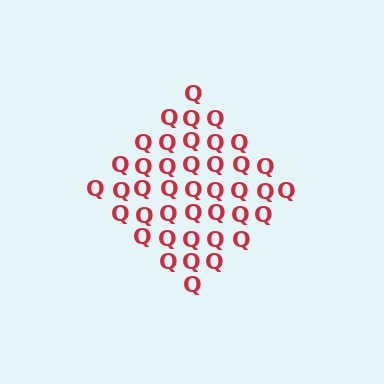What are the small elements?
The small elements are letter Q's.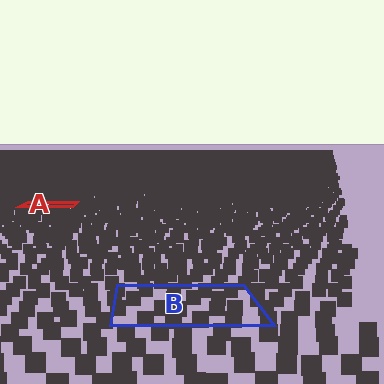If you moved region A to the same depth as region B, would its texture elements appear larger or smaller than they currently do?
They would appear larger. At a closer depth, the same texture elements are projected at a bigger on-screen size.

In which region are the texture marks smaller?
The texture marks are smaller in region A, because it is farther away.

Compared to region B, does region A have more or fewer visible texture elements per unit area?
Region A has more texture elements per unit area — they are packed more densely because it is farther away.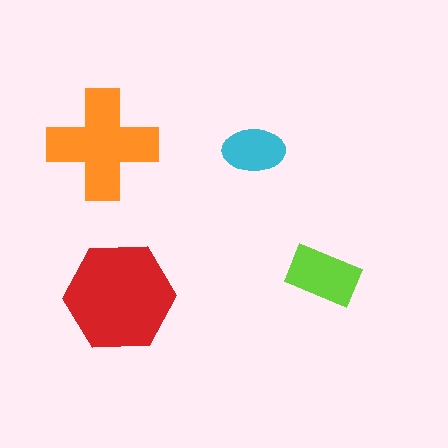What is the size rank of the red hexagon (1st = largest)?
1st.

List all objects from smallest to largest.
The cyan ellipse, the lime rectangle, the orange cross, the red hexagon.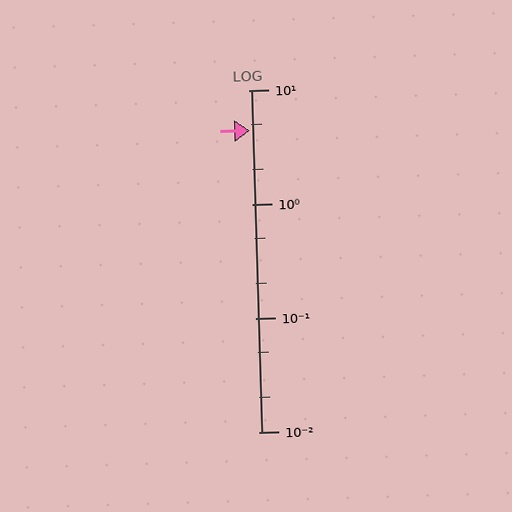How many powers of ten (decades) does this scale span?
The scale spans 3 decades, from 0.01 to 10.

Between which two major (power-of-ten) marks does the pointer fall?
The pointer is between 1 and 10.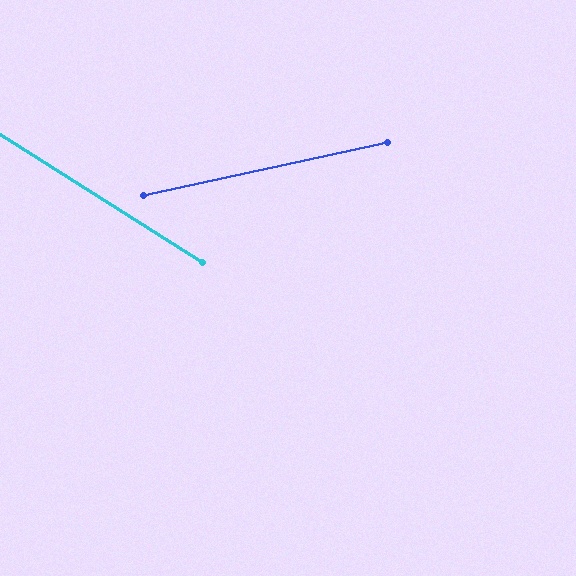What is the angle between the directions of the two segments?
Approximately 44 degrees.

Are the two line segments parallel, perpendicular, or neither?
Neither parallel nor perpendicular — they differ by about 44°.